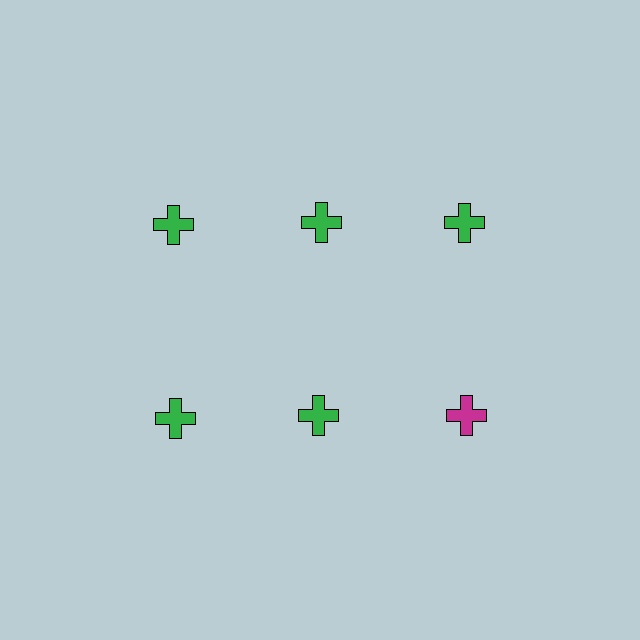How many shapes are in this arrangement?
There are 6 shapes arranged in a grid pattern.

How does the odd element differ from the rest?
It has a different color: magenta instead of green.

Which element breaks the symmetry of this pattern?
The magenta cross in the second row, center column breaks the symmetry. All other shapes are green crosses.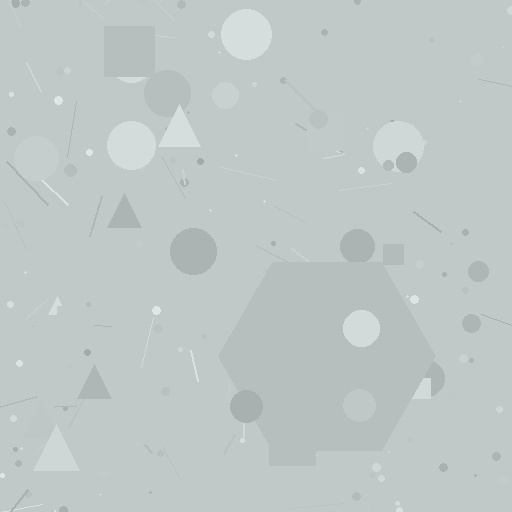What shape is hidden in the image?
A hexagon is hidden in the image.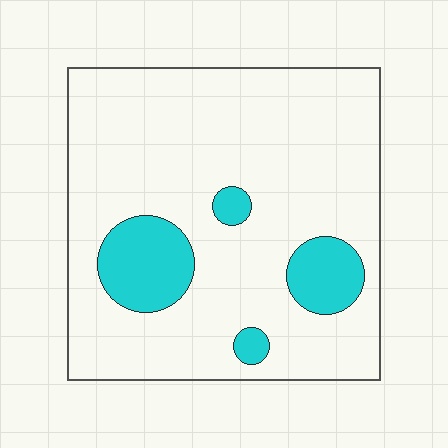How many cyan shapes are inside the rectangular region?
4.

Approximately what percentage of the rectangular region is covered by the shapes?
Approximately 15%.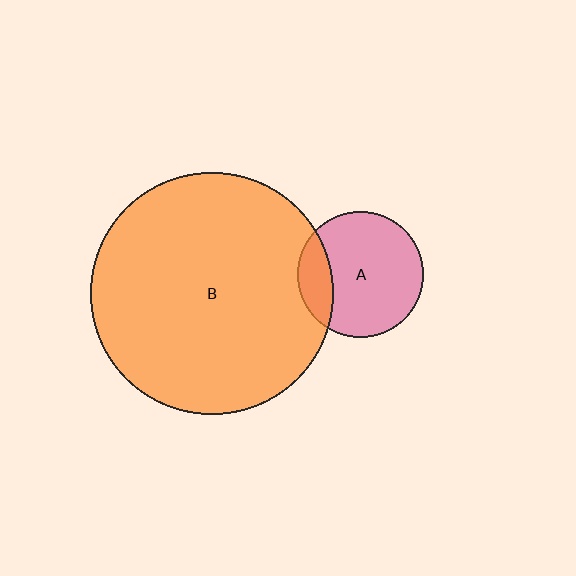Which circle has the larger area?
Circle B (orange).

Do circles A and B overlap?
Yes.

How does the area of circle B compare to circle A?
Approximately 3.7 times.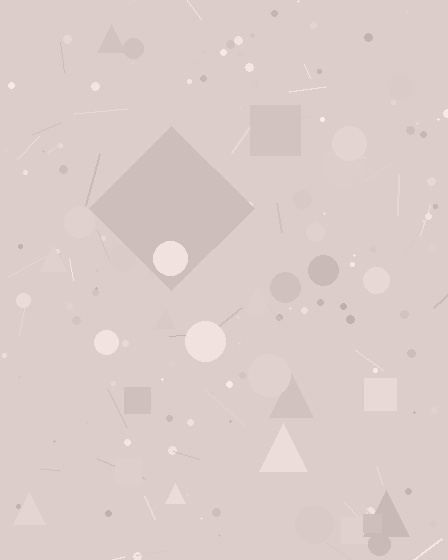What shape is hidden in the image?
A diamond is hidden in the image.